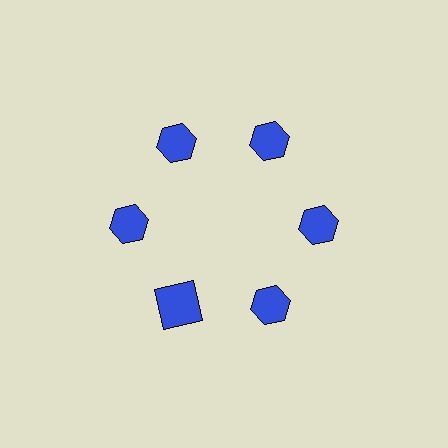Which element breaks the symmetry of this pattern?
The blue square at roughly the 7 o'clock position breaks the symmetry. All other shapes are blue hexagons.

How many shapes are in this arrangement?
There are 6 shapes arranged in a ring pattern.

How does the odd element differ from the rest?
It has a different shape: square instead of hexagon.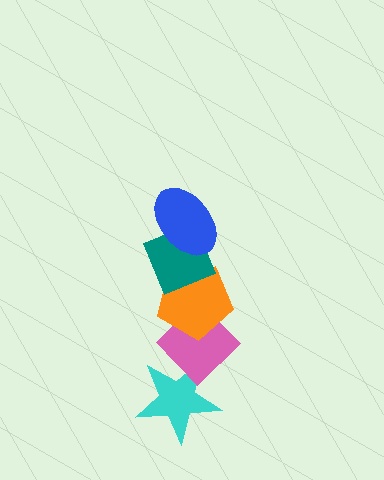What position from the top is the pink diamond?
The pink diamond is 4th from the top.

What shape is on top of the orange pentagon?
The teal diamond is on top of the orange pentagon.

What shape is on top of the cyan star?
The pink diamond is on top of the cyan star.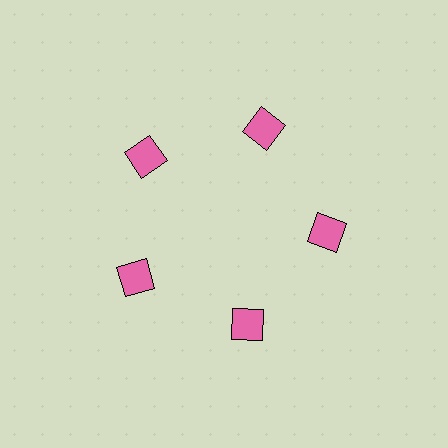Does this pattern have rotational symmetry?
Yes, this pattern has 5-fold rotational symmetry. It looks the same after rotating 72 degrees around the center.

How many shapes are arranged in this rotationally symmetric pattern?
There are 5 shapes, arranged in 5 groups of 1.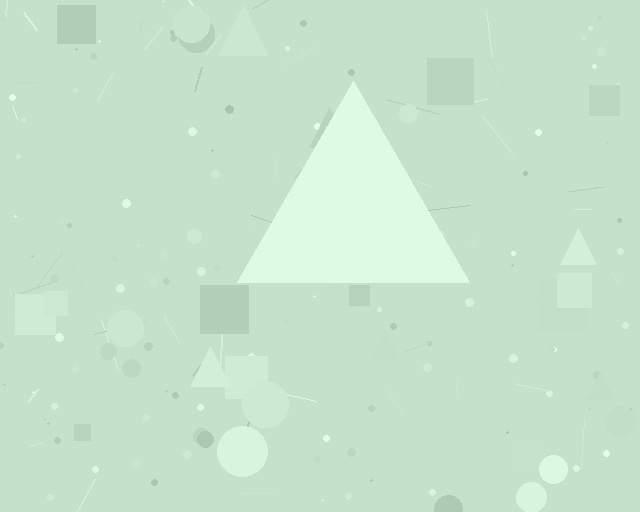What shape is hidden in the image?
A triangle is hidden in the image.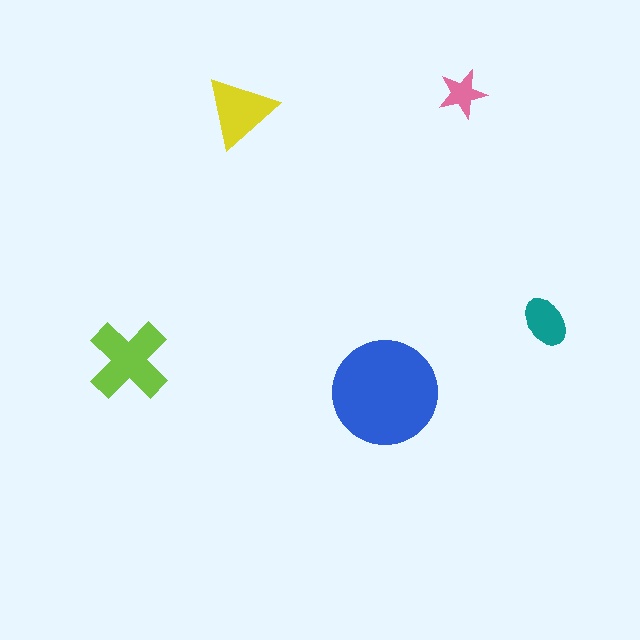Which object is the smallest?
The pink star.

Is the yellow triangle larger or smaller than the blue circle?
Smaller.